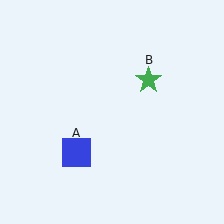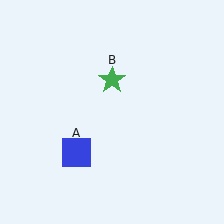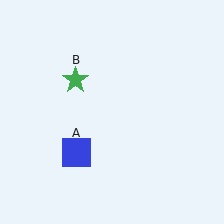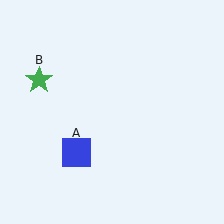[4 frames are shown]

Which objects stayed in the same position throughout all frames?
Blue square (object A) remained stationary.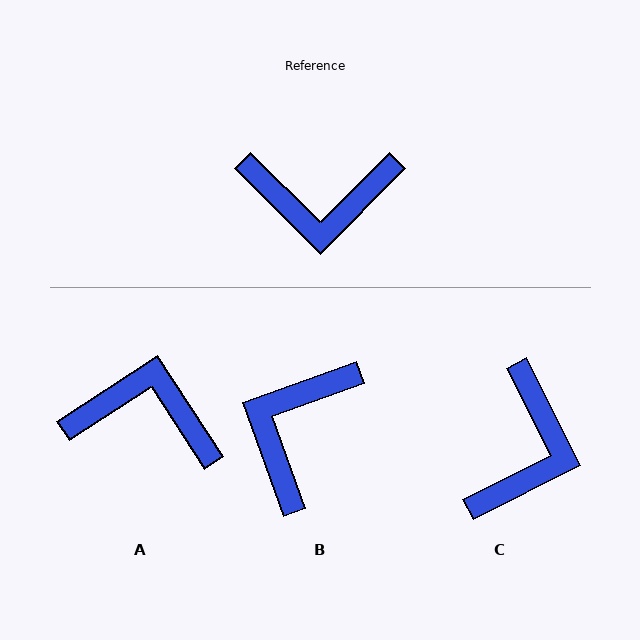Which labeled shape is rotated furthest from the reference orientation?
A, about 168 degrees away.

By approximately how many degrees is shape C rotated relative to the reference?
Approximately 71 degrees counter-clockwise.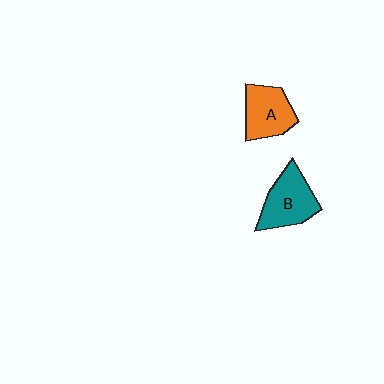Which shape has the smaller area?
Shape A (orange).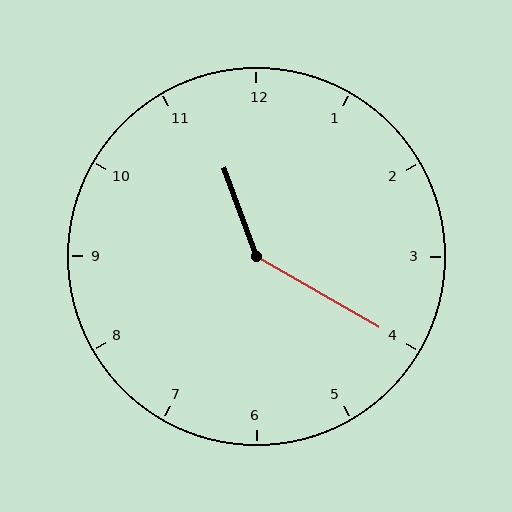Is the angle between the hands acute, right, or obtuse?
It is obtuse.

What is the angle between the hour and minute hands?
Approximately 140 degrees.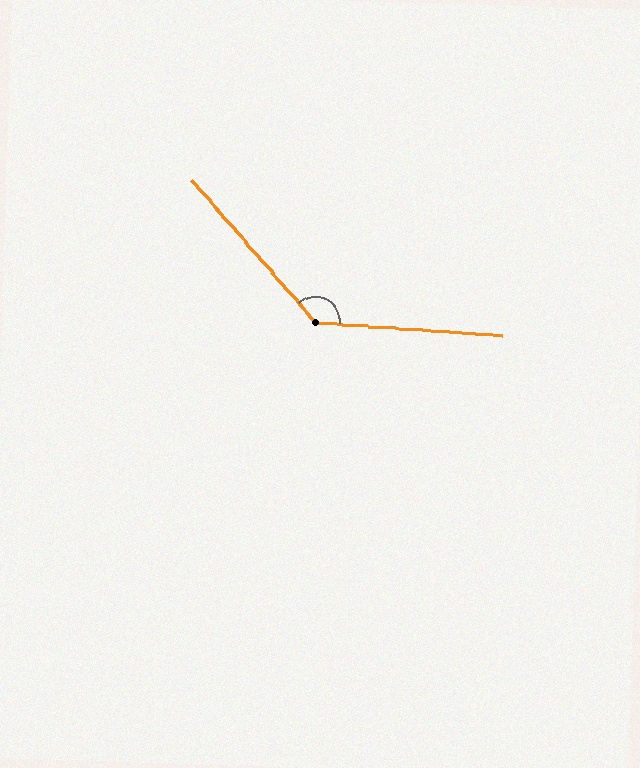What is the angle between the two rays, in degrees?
Approximately 135 degrees.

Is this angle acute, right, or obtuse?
It is obtuse.